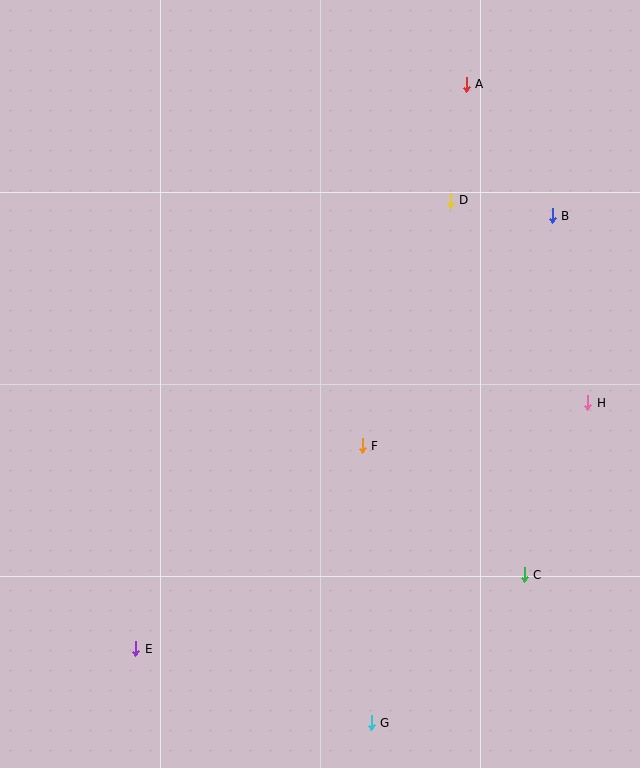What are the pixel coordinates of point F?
Point F is at (362, 446).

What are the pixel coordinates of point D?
Point D is at (450, 200).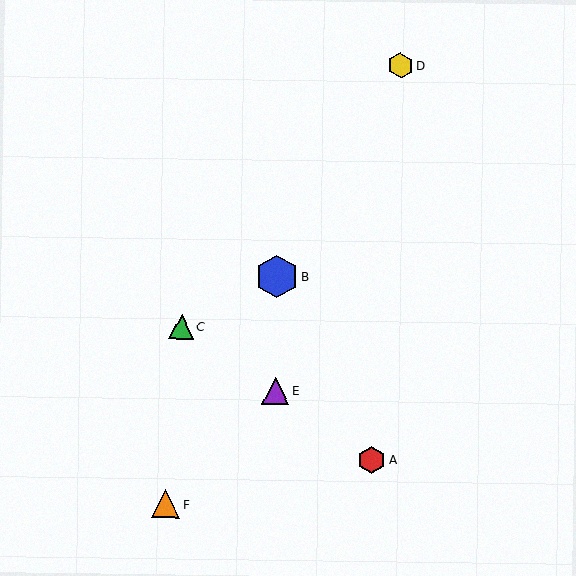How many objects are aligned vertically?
2 objects (B, E) are aligned vertically.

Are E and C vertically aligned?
No, E is at x≈275 and C is at x≈182.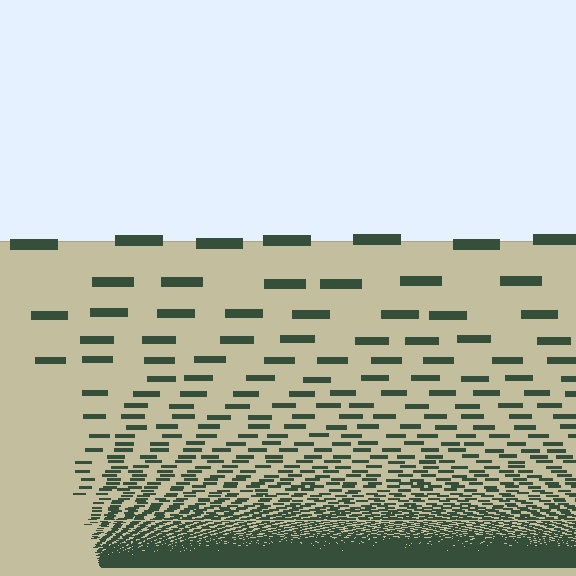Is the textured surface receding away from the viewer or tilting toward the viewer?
The surface appears to tilt toward the viewer. Texture elements get larger and sparser toward the top.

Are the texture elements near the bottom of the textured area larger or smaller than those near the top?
Smaller. The gradient is inverted — elements near the bottom are smaller and denser.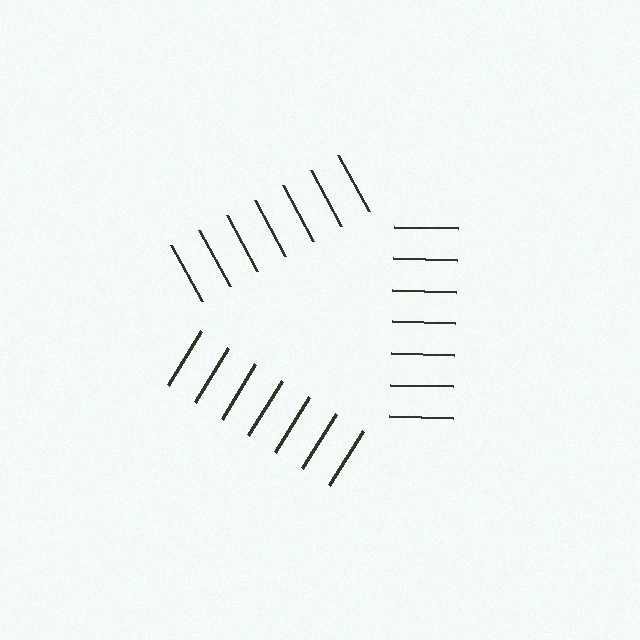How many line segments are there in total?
21 — 7 along each of the 3 edges.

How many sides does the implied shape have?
3 sides — the line-ends trace a triangle.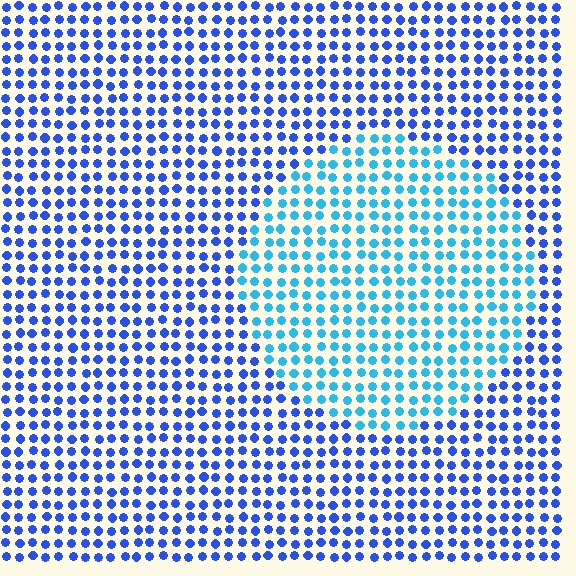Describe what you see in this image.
The image is filled with small blue elements in a uniform arrangement. A circle-shaped region is visible where the elements are tinted to a slightly different hue, forming a subtle color boundary.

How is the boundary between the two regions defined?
The boundary is defined purely by a slight shift in hue (about 35 degrees). Spacing, size, and orientation are identical on both sides.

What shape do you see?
I see a circle.